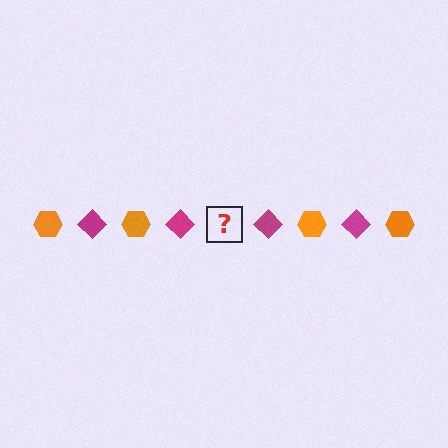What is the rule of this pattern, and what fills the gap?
The rule is that the pattern alternates between orange hexagon and magenta diamond. The gap should be filled with an orange hexagon.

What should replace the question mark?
The question mark should be replaced with an orange hexagon.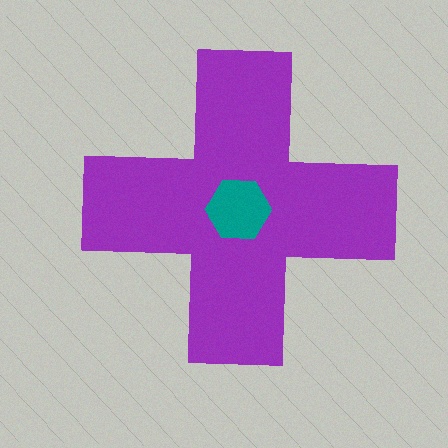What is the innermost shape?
The teal hexagon.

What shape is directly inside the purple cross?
The teal hexagon.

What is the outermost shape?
The purple cross.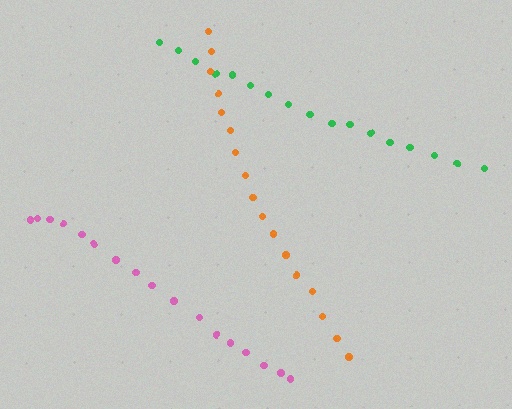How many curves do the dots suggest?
There are 3 distinct paths.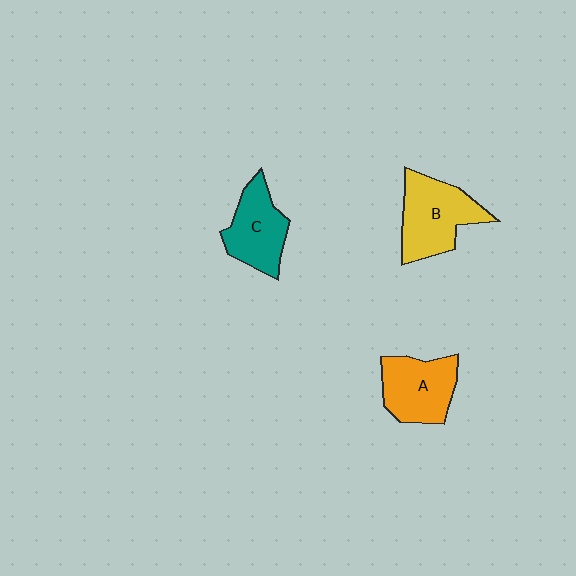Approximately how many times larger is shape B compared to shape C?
Approximately 1.2 times.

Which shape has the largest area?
Shape B (yellow).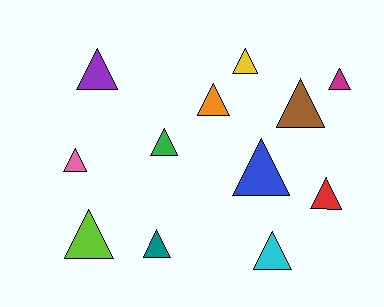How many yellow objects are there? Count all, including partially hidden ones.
There is 1 yellow object.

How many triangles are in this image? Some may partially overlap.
There are 12 triangles.